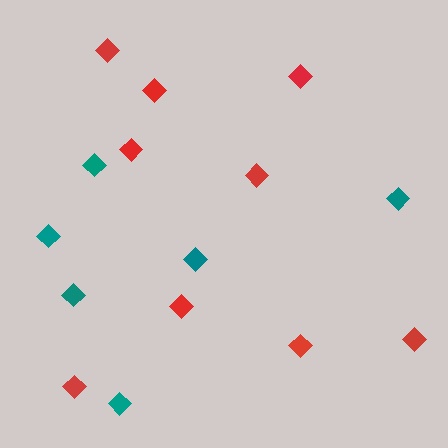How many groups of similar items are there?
There are 2 groups: one group of teal diamonds (6) and one group of red diamonds (9).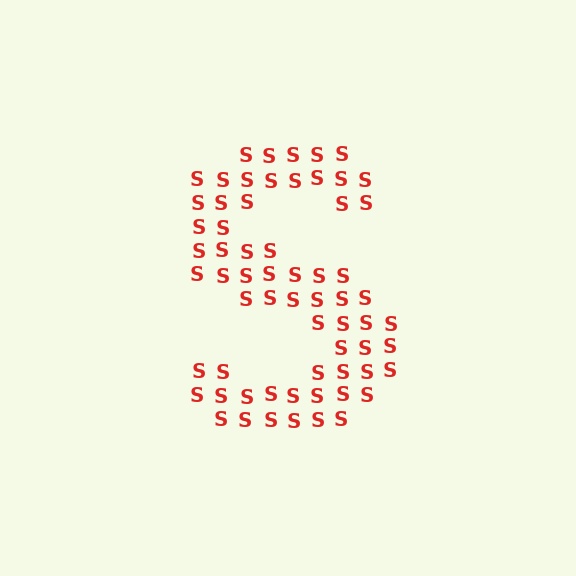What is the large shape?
The large shape is the letter S.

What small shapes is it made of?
It is made of small letter S's.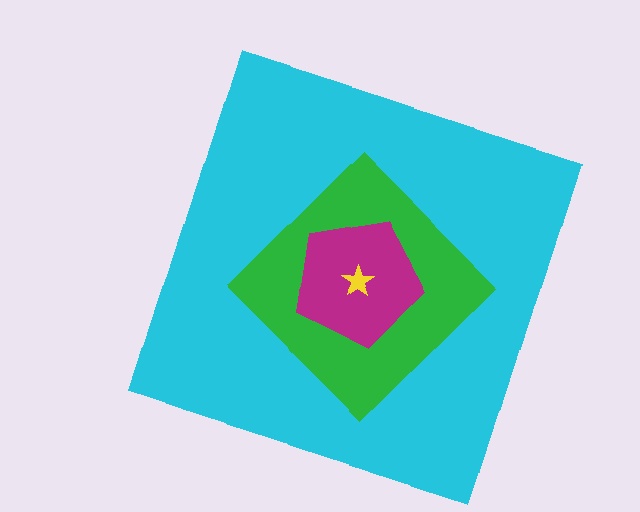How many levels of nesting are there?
4.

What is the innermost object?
The yellow star.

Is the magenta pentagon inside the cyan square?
Yes.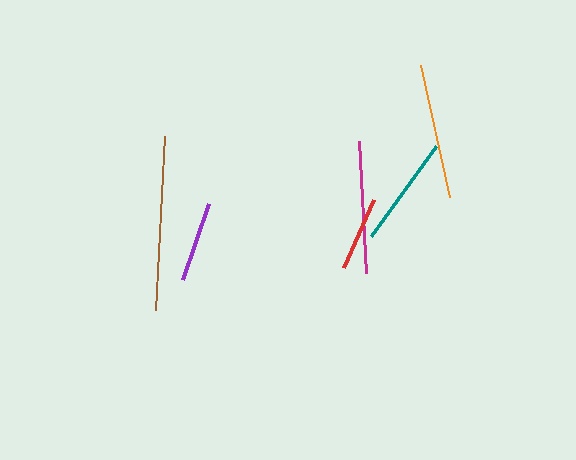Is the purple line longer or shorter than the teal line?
The teal line is longer than the purple line.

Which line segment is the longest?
The brown line is the longest at approximately 175 pixels.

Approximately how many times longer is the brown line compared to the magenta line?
The brown line is approximately 1.3 times the length of the magenta line.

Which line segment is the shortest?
The red line is the shortest at approximately 74 pixels.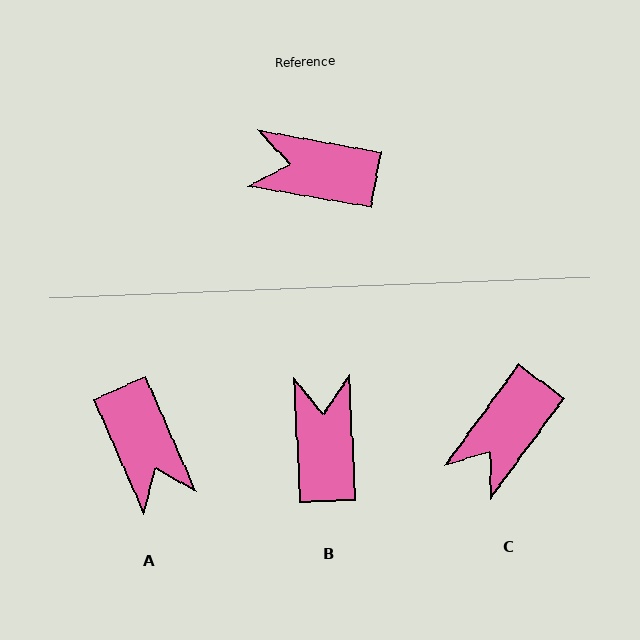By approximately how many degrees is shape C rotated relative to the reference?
Approximately 64 degrees counter-clockwise.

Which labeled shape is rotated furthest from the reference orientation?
A, about 124 degrees away.